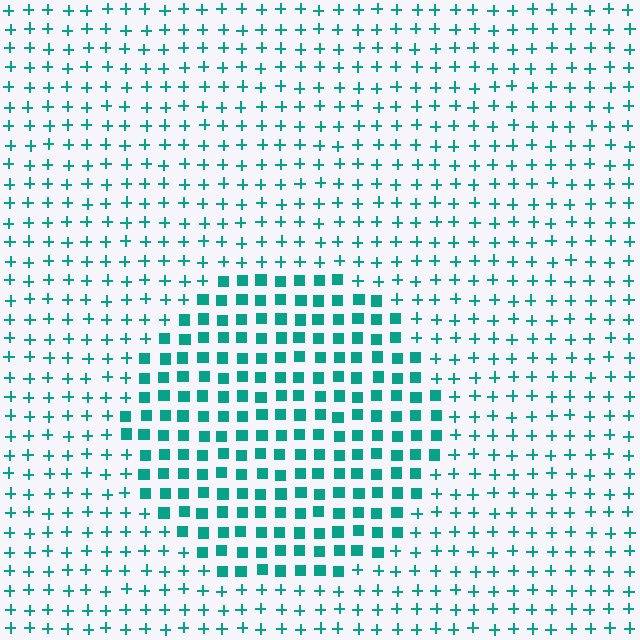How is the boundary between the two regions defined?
The boundary is defined by a change in element shape: squares inside vs. plus signs outside. All elements share the same color and spacing.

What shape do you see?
I see a circle.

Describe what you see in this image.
The image is filled with small teal elements arranged in a uniform grid. A circle-shaped region contains squares, while the surrounding area contains plus signs. The boundary is defined purely by the change in element shape.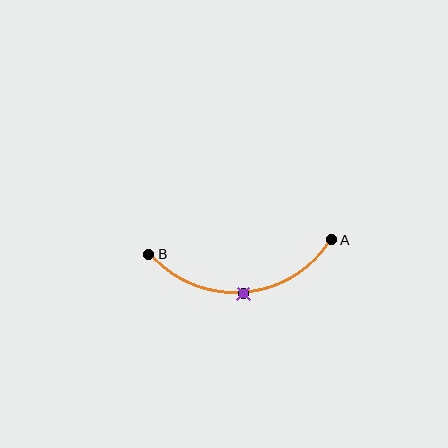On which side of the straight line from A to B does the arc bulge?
The arc bulges below the straight line connecting A and B.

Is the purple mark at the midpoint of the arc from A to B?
Yes. The purple mark lies on the arc at equal arc-length from both A and B — it is the arc midpoint.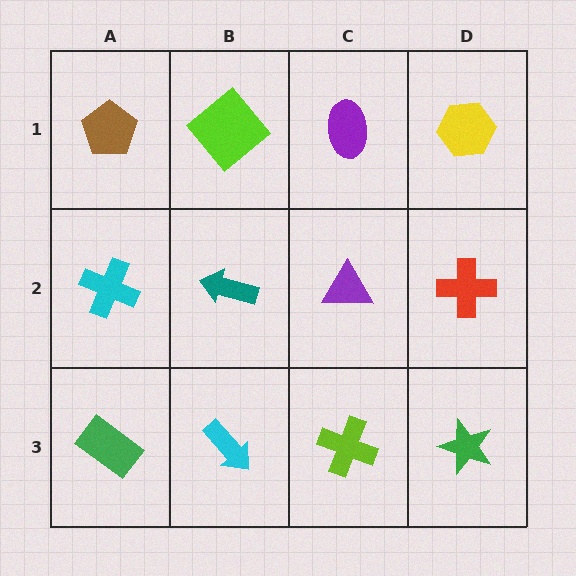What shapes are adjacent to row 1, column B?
A teal arrow (row 2, column B), a brown pentagon (row 1, column A), a purple ellipse (row 1, column C).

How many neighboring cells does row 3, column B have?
3.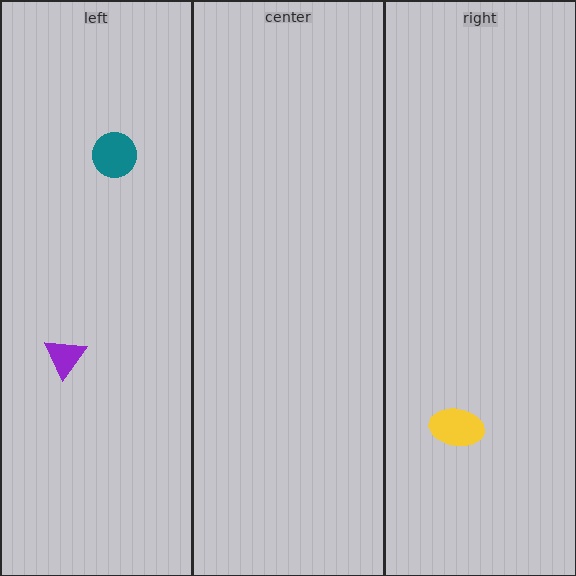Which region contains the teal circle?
The left region.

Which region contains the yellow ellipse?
The right region.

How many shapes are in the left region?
2.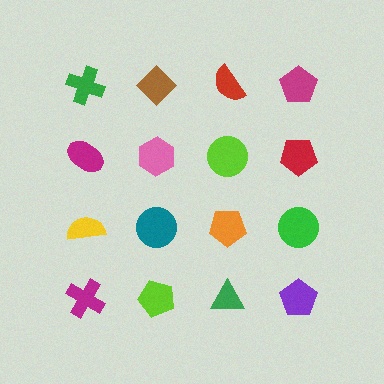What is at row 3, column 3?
An orange pentagon.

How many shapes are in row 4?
4 shapes.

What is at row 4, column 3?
A green triangle.